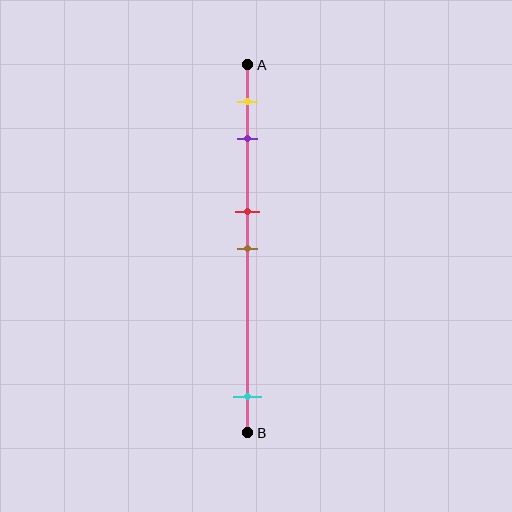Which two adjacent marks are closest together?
The red and brown marks are the closest adjacent pair.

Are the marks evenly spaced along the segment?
No, the marks are not evenly spaced.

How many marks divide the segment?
There are 5 marks dividing the segment.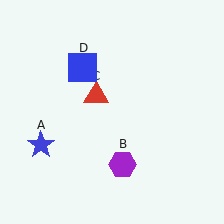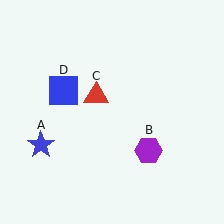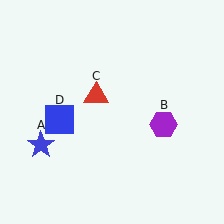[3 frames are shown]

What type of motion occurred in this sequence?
The purple hexagon (object B), blue square (object D) rotated counterclockwise around the center of the scene.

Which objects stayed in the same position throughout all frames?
Blue star (object A) and red triangle (object C) remained stationary.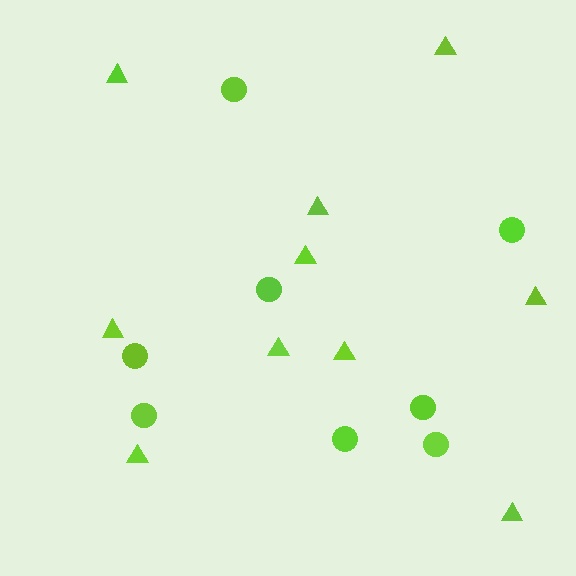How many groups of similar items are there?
There are 2 groups: one group of triangles (10) and one group of circles (8).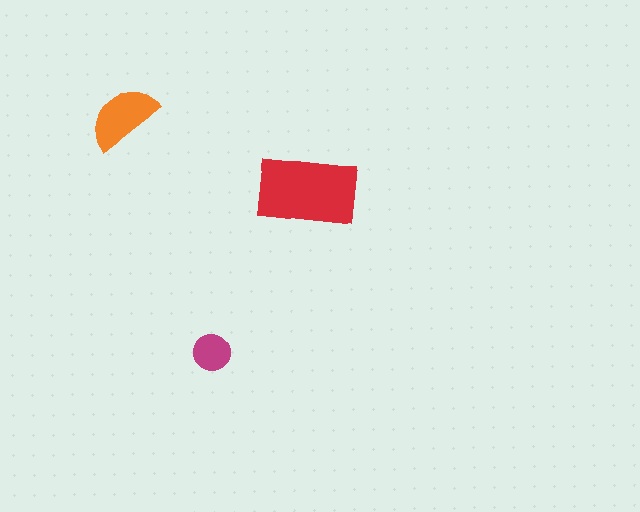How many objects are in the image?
There are 3 objects in the image.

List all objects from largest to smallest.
The red rectangle, the orange semicircle, the magenta circle.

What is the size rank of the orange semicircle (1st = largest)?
2nd.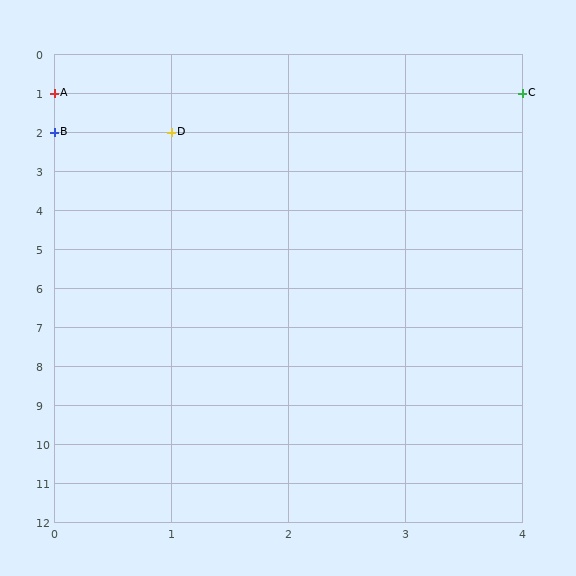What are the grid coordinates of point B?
Point B is at grid coordinates (0, 2).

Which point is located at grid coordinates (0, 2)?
Point B is at (0, 2).